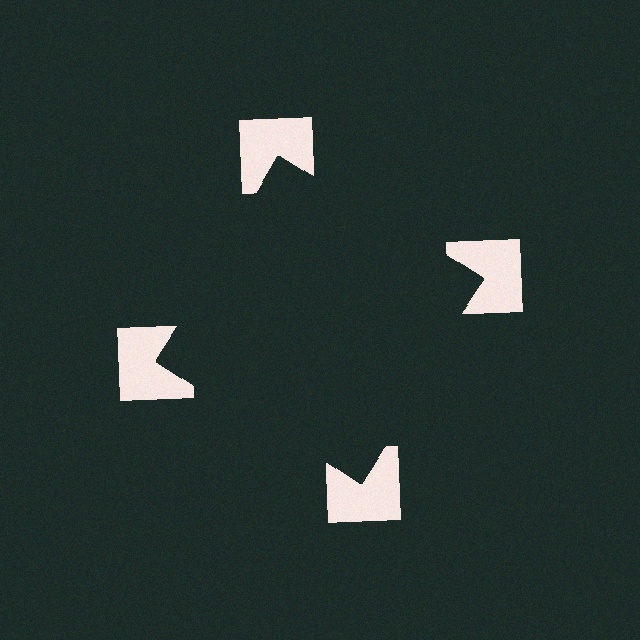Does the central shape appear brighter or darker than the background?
It typically appears slightly darker than the background, even though no actual brightness change is drawn.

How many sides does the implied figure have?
4 sides.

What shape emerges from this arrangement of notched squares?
An illusory square — its edges are inferred from the aligned wedge cuts in the notched squares, not physically drawn.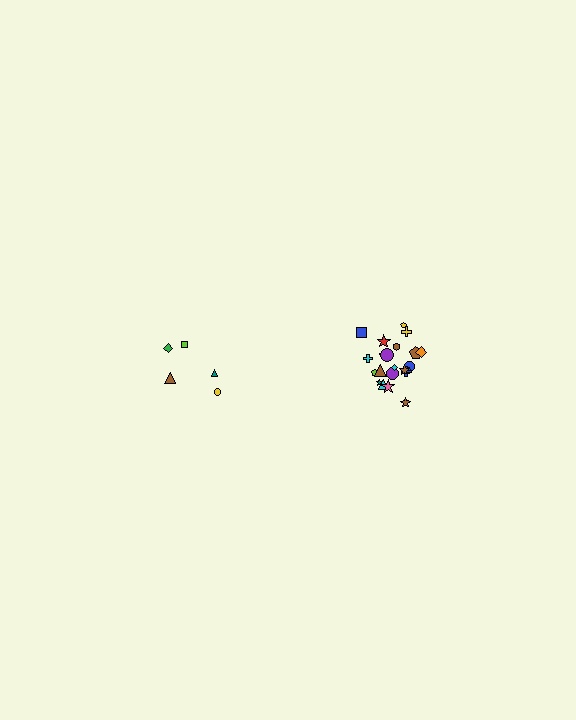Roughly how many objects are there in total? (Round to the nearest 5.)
Roughly 25 objects in total.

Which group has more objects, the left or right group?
The right group.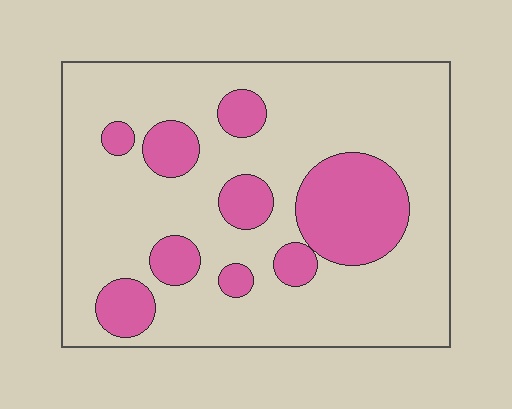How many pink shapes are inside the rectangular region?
9.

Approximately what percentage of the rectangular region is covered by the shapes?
Approximately 25%.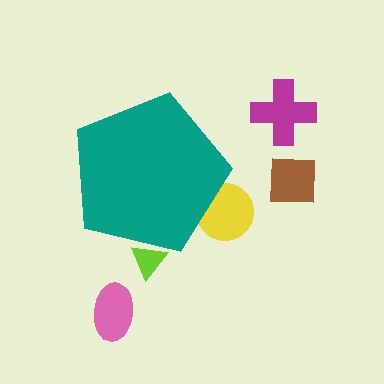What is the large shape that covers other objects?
A teal pentagon.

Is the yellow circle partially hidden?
Yes, the yellow circle is partially hidden behind the teal pentagon.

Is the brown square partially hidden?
No, the brown square is fully visible.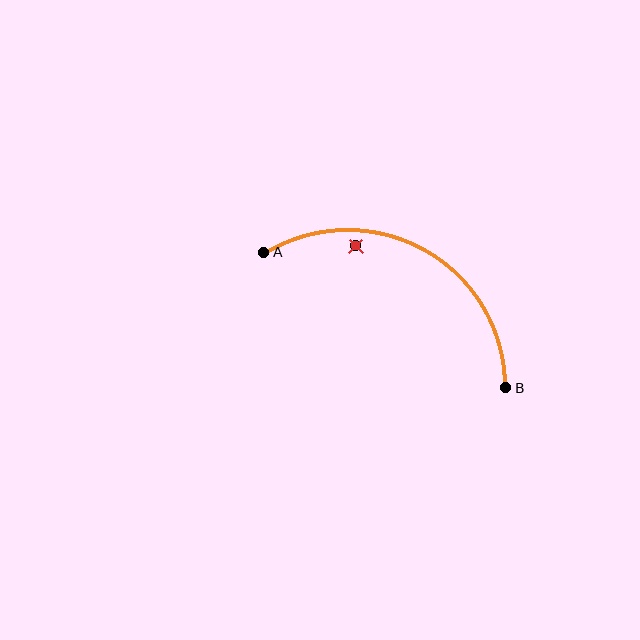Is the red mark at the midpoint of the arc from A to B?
No — the red mark does not lie on the arc at all. It sits slightly inside the curve.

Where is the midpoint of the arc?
The arc midpoint is the point on the curve farthest from the straight line joining A and B. It sits above that line.